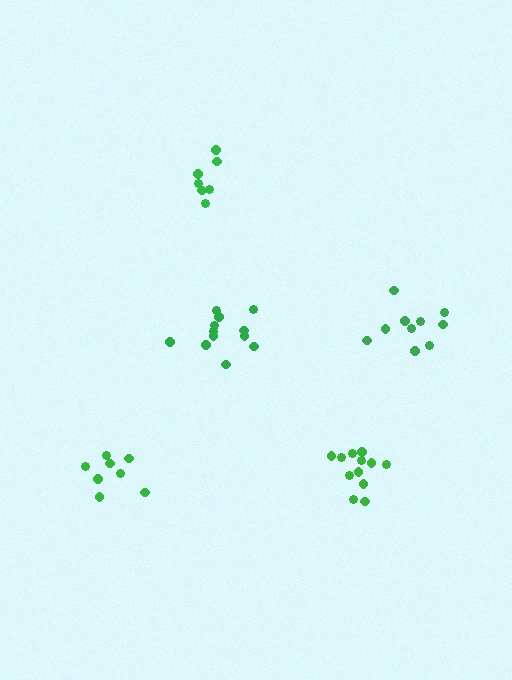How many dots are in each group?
Group 1: 7 dots, Group 2: 12 dots, Group 3: 10 dots, Group 4: 8 dots, Group 5: 12 dots (49 total).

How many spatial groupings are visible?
There are 5 spatial groupings.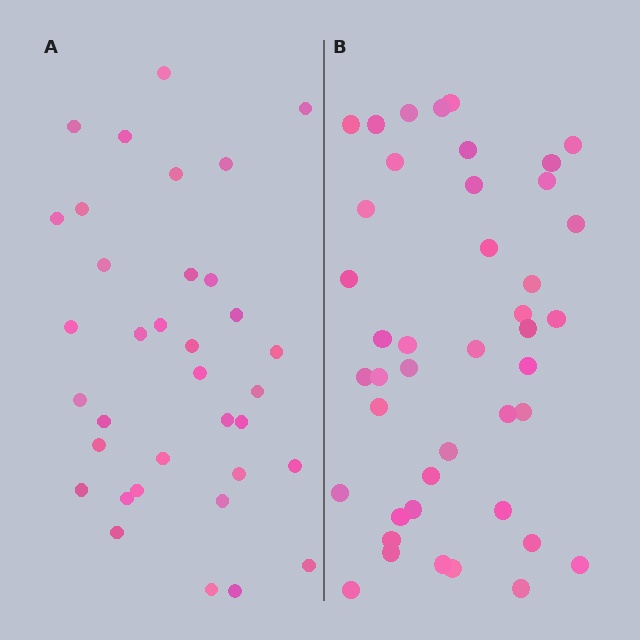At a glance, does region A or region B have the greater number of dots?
Region B (the right region) has more dots.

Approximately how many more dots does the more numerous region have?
Region B has roughly 8 or so more dots than region A.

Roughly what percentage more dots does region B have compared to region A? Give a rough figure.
About 25% more.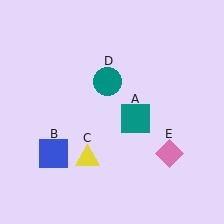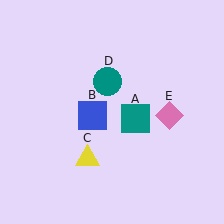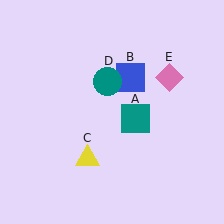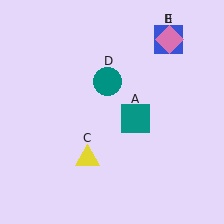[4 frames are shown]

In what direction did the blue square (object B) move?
The blue square (object B) moved up and to the right.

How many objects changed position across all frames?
2 objects changed position: blue square (object B), pink diamond (object E).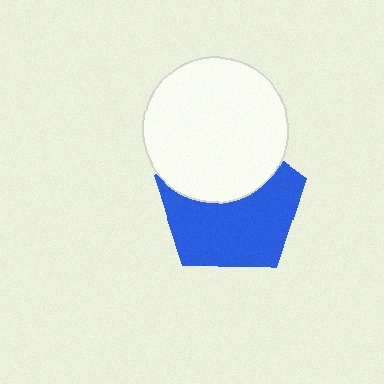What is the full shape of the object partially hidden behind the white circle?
The partially hidden object is a blue pentagon.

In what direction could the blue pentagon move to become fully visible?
The blue pentagon could move down. That would shift it out from behind the white circle entirely.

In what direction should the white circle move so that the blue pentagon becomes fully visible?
The white circle should move up. That is the shortest direction to clear the overlap and leave the blue pentagon fully visible.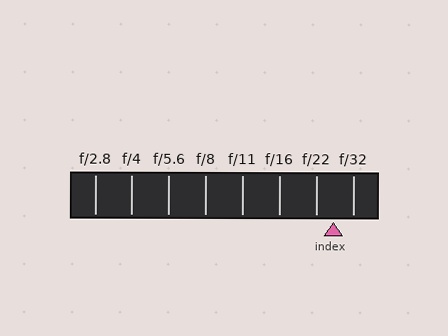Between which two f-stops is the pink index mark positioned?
The index mark is between f/22 and f/32.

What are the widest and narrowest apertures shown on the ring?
The widest aperture shown is f/2.8 and the narrowest is f/32.